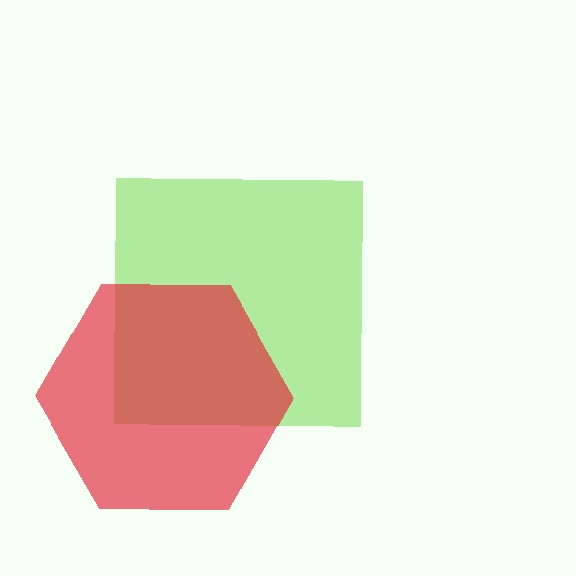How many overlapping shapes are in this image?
There are 2 overlapping shapes in the image.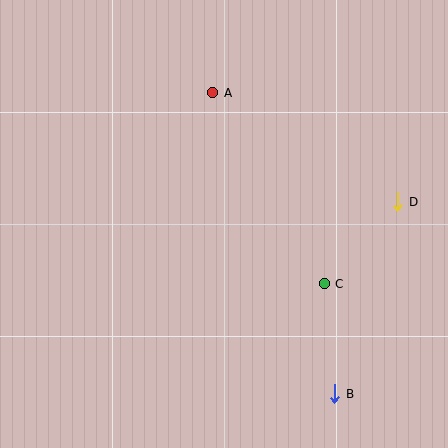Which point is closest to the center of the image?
Point C at (324, 284) is closest to the center.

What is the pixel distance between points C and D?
The distance between C and D is 110 pixels.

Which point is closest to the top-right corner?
Point D is closest to the top-right corner.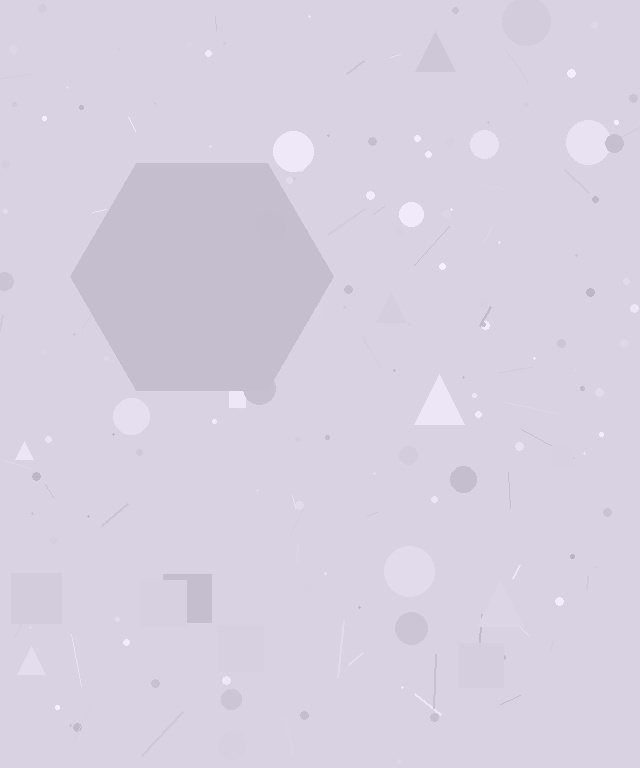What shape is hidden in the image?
A hexagon is hidden in the image.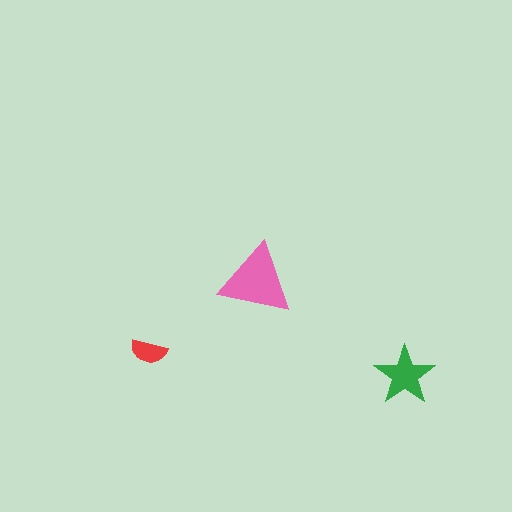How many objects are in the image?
There are 3 objects in the image.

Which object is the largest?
The pink triangle.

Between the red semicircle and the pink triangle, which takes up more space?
The pink triangle.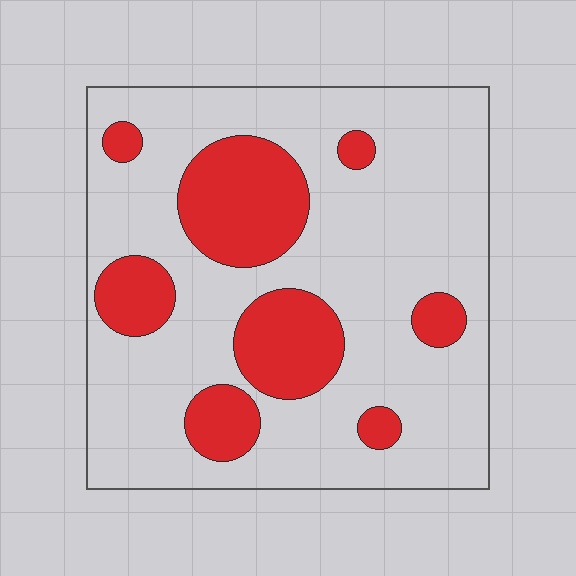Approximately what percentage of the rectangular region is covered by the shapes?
Approximately 25%.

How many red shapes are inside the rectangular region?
8.